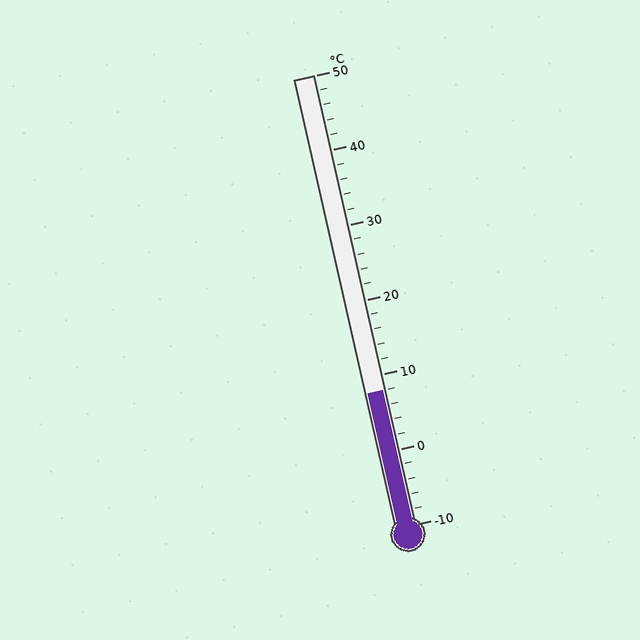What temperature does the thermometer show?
The thermometer shows approximately 8°C.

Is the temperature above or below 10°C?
The temperature is below 10°C.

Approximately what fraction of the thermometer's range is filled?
The thermometer is filled to approximately 30% of its range.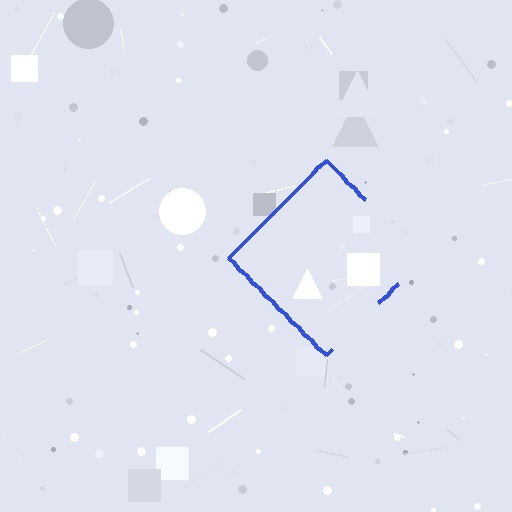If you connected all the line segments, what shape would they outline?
They would outline a diamond.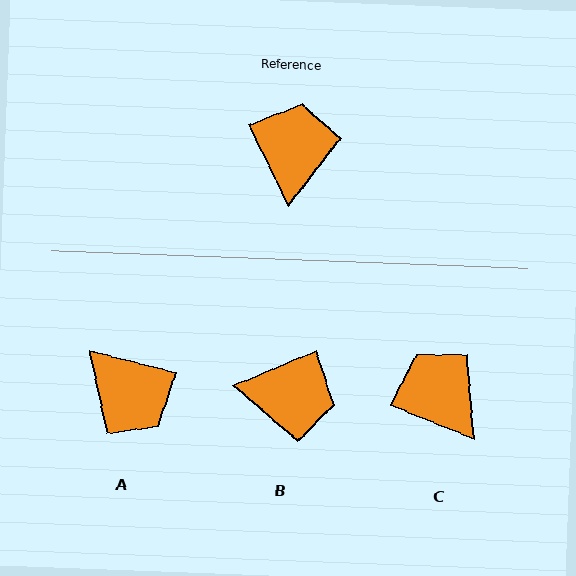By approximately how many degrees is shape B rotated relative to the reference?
Approximately 93 degrees clockwise.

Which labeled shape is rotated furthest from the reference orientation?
A, about 130 degrees away.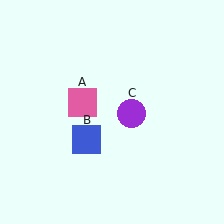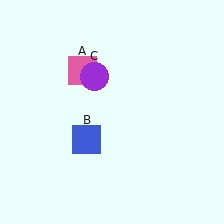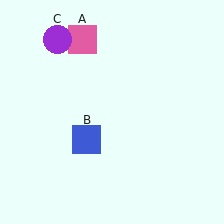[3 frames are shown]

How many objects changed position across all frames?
2 objects changed position: pink square (object A), purple circle (object C).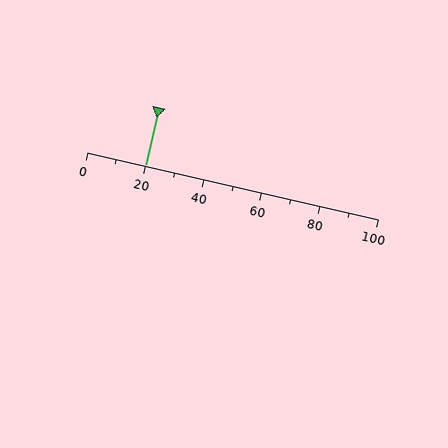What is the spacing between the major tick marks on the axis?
The major ticks are spaced 20 apart.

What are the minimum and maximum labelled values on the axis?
The axis runs from 0 to 100.